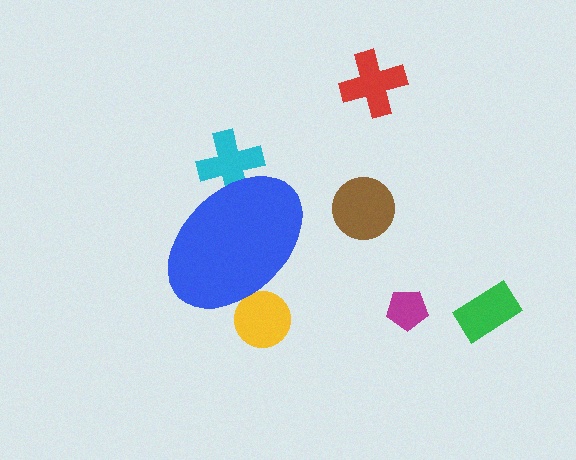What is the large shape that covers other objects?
A blue ellipse.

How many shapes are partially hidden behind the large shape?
2 shapes are partially hidden.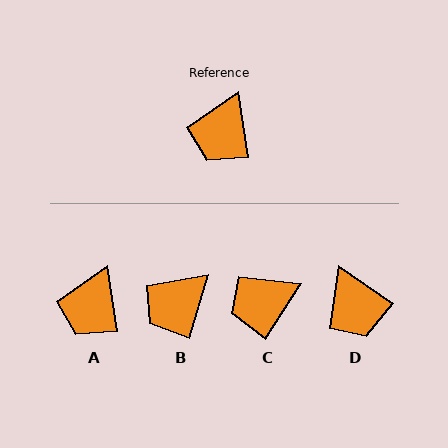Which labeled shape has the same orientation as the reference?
A.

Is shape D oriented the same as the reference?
No, it is off by about 47 degrees.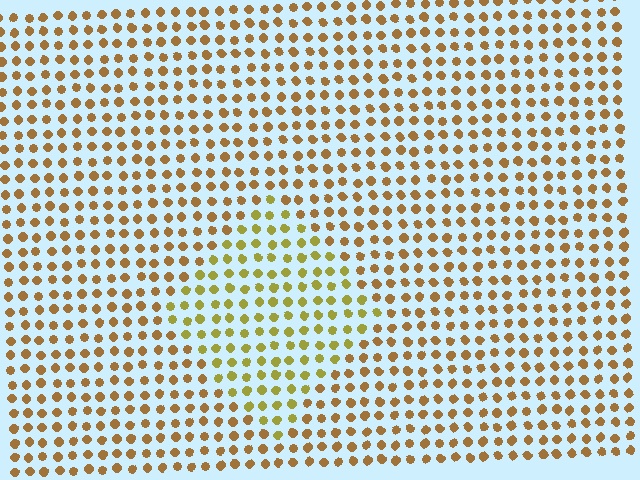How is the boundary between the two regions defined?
The boundary is defined purely by a slight shift in hue (about 30 degrees). Spacing, size, and orientation are identical on both sides.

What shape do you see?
I see a diamond.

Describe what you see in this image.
The image is filled with small brown elements in a uniform arrangement. A diamond-shaped region is visible where the elements are tinted to a slightly different hue, forming a subtle color boundary.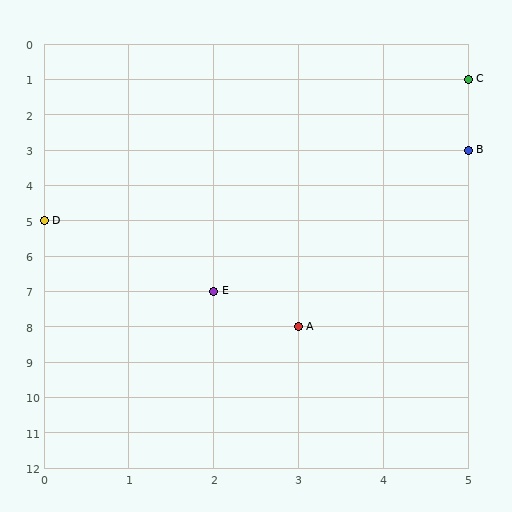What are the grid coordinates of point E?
Point E is at grid coordinates (2, 7).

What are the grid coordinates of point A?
Point A is at grid coordinates (3, 8).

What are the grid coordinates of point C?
Point C is at grid coordinates (5, 1).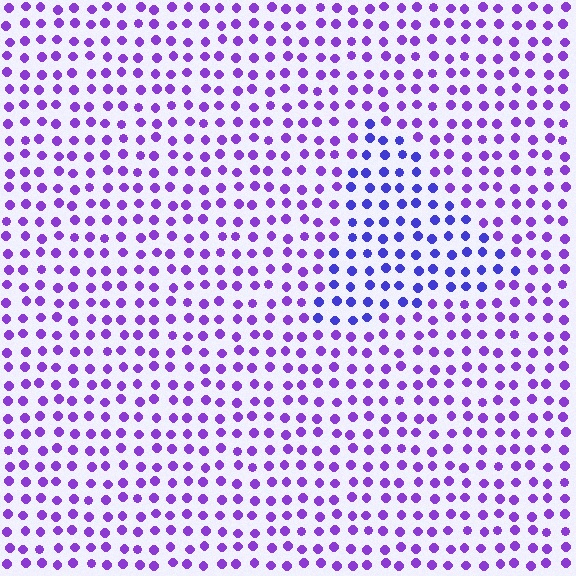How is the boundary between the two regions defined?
The boundary is defined purely by a slight shift in hue (about 30 degrees). Spacing, size, and orientation are identical on both sides.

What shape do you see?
I see a triangle.